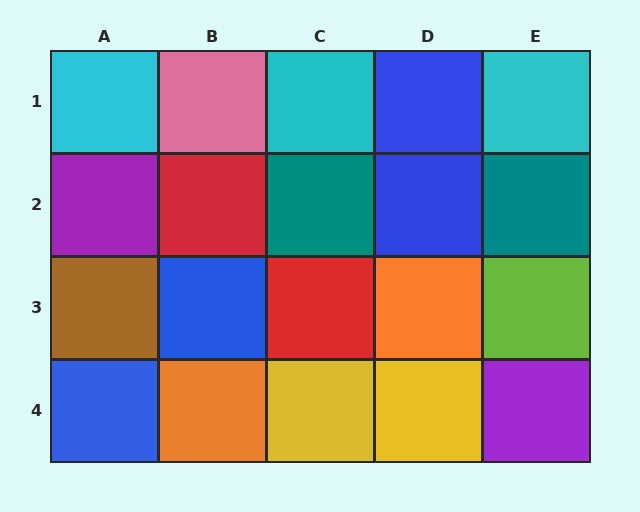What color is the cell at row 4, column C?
Yellow.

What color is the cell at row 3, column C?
Red.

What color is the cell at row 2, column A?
Purple.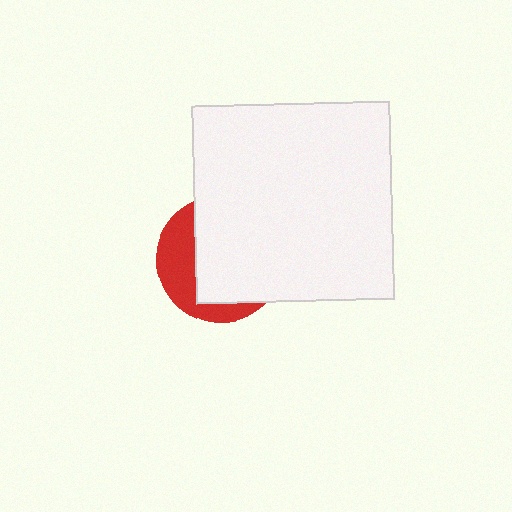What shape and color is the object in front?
The object in front is a white square.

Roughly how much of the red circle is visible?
A small part of it is visible (roughly 34%).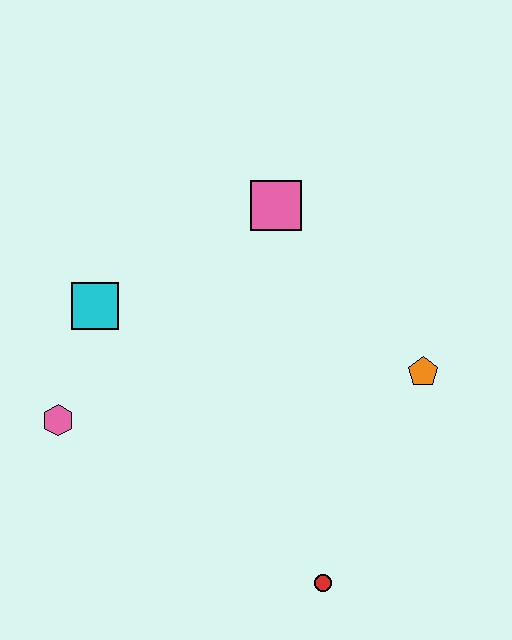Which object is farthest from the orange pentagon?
The pink hexagon is farthest from the orange pentagon.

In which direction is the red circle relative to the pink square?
The red circle is below the pink square.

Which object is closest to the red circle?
The orange pentagon is closest to the red circle.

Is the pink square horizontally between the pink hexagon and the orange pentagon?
Yes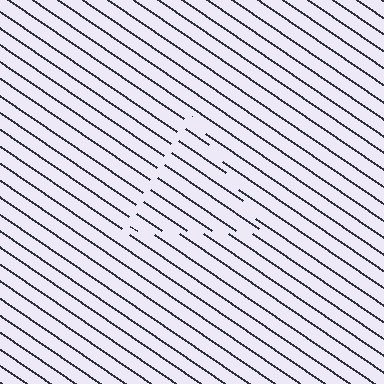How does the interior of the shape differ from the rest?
The interior of the shape contains the same grating, shifted by half a period — the contour is defined by the phase discontinuity where line-ends from the inner and outer gratings abut.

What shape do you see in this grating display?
An illusory triangle. The interior of the shape contains the same grating, shifted by half a period — the contour is defined by the phase discontinuity where line-ends from the inner and outer gratings abut.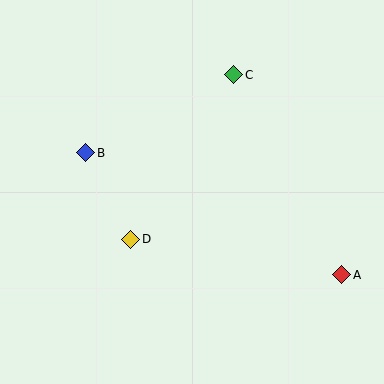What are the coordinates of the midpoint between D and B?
The midpoint between D and B is at (108, 196).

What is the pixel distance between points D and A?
The distance between D and A is 214 pixels.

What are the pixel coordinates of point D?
Point D is at (131, 239).